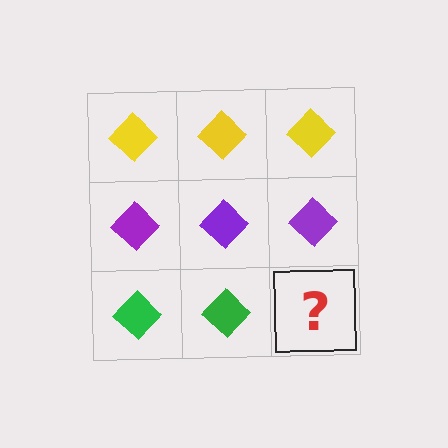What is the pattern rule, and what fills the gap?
The rule is that each row has a consistent color. The gap should be filled with a green diamond.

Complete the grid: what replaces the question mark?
The question mark should be replaced with a green diamond.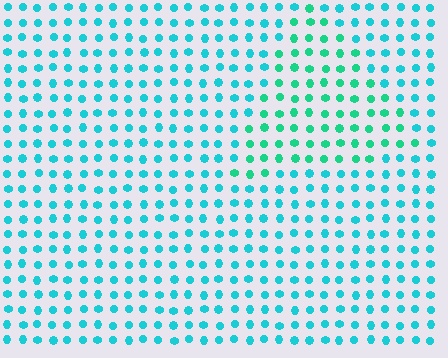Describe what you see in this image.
The image is filled with small cyan elements in a uniform arrangement. A triangle-shaped region is visible where the elements are tinted to a slightly different hue, forming a subtle color boundary.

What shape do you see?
I see a triangle.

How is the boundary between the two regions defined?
The boundary is defined purely by a slight shift in hue (about 27 degrees). Spacing, size, and orientation are identical on both sides.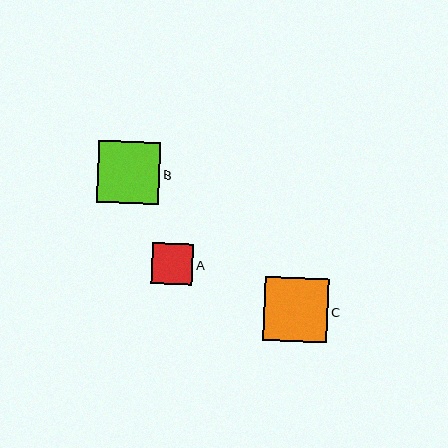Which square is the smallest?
Square A is the smallest with a size of approximately 41 pixels.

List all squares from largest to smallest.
From largest to smallest: C, B, A.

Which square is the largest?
Square C is the largest with a size of approximately 64 pixels.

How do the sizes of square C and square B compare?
Square C and square B are approximately the same size.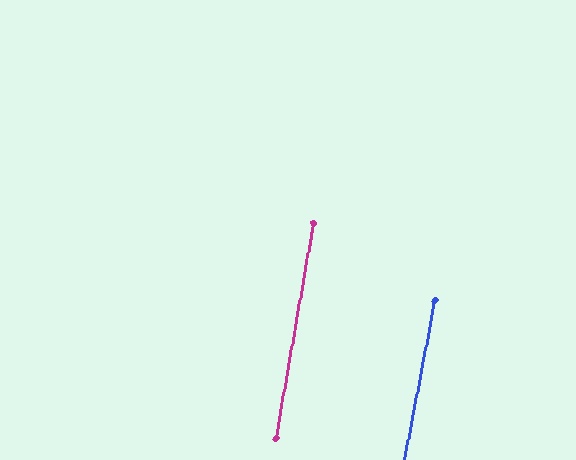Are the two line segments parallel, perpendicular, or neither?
Parallel — their directions differ by only 0.9°.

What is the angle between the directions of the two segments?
Approximately 1 degree.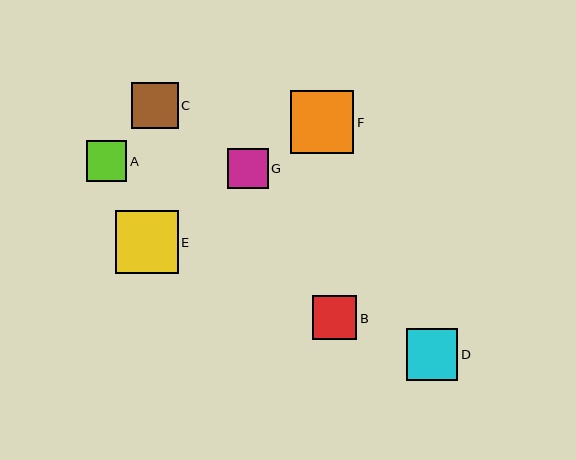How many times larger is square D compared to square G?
Square D is approximately 1.3 times the size of square G.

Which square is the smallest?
Square G is the smallest with a size of approximately 41 pixels.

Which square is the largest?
Square E is the largest with a size of approximately 63 pixels.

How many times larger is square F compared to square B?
Square F is approximately 1.4 times the size of square B.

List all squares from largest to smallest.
From largest to smallest: E, F, D, C, B, A, G.